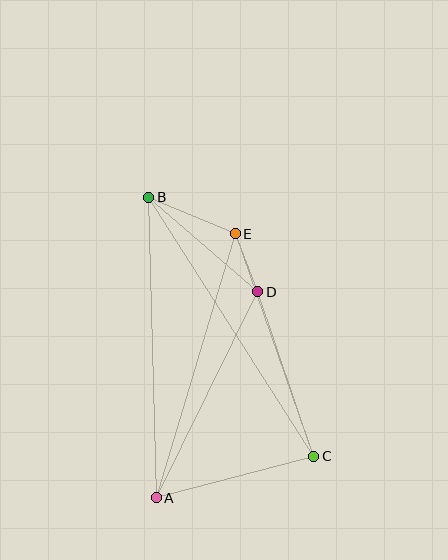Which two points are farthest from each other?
Points B and C are farthest from each other.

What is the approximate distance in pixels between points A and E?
The distance between A and E is approximately 276 pixels.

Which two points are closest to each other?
Points D and E are closest to each other.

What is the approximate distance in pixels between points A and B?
The distance between A and B is approximately 301 pixels.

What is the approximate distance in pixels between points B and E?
The distance between B and E is approximately 94 pixels.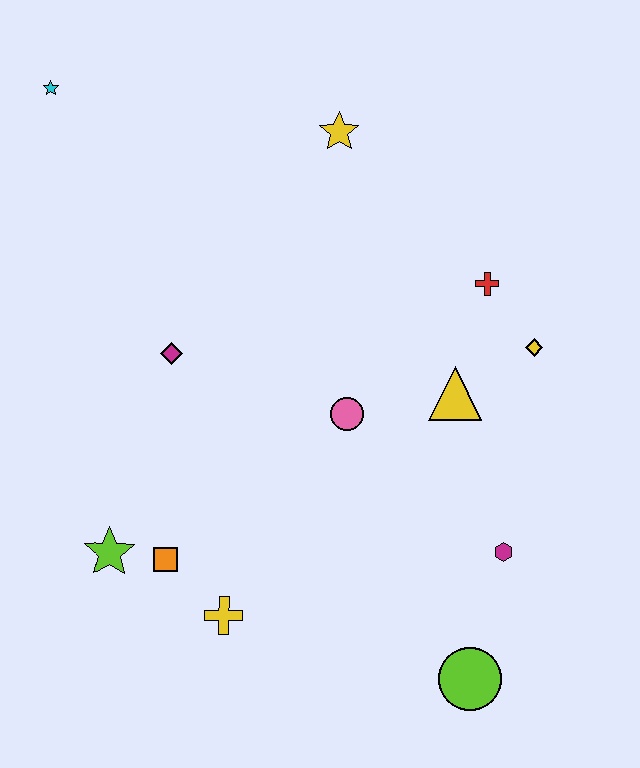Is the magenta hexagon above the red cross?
No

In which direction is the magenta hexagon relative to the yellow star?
The magenta hexagon is below the yellow star.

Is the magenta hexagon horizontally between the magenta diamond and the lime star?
No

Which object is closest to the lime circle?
The magenta hexagon is closest to the lime circle.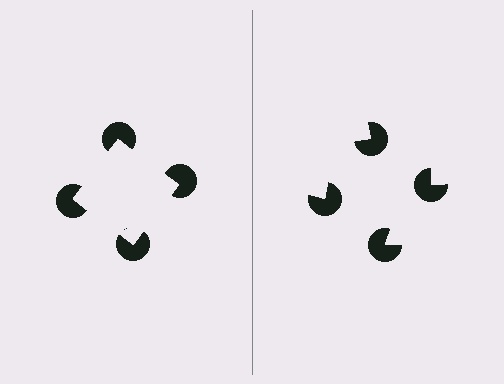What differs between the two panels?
The pac-man discs are positioned identically on both sides; only the wedge orientations differ. On the left they align to a square; on the right they are misaligned.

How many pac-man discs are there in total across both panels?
8 — 4 on each side.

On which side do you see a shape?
An illusory square appears on the left side. On the right side the wedge cuts are rotated, so no coherent shape forms.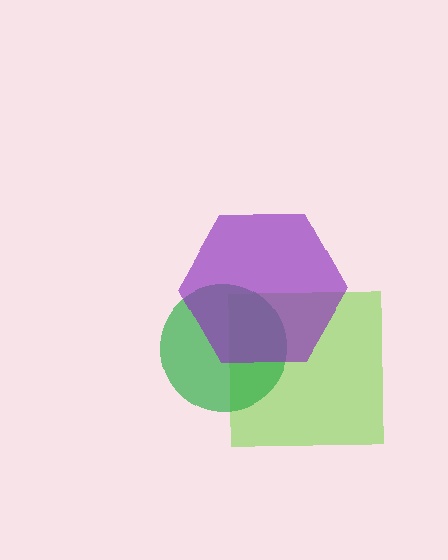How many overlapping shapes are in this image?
There are 3 overlapping shapes in the image.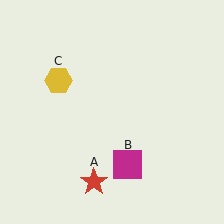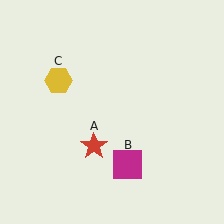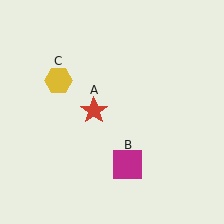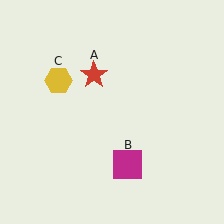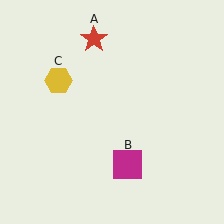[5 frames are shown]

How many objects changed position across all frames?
1 object changed position: red star (object A).